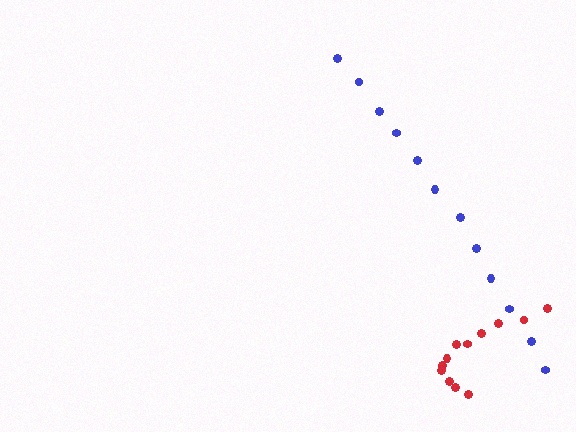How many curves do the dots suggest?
There are 2 distinct paths.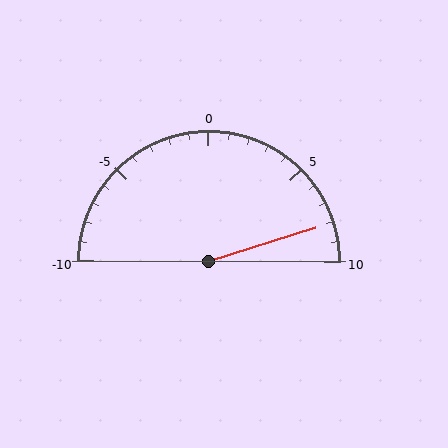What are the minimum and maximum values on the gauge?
The gauge ranges from -10 to 10.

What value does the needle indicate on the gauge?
The needle indicates approximately 8.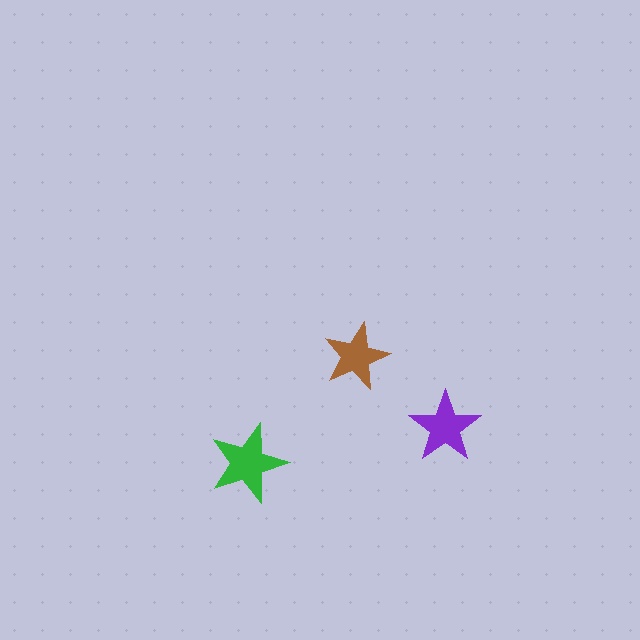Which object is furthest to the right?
The purple star is rightmost.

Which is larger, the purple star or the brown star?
The purple one.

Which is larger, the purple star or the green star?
The green one.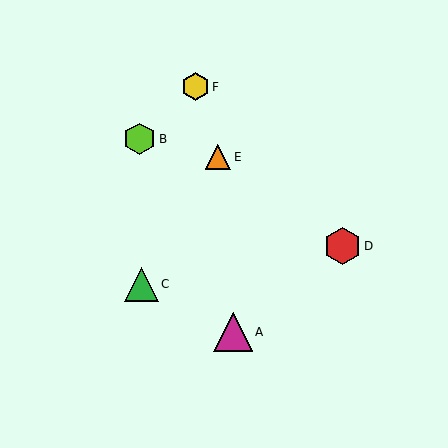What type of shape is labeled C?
Shape C is a green triangle.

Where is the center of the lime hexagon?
The center of the lime hexagon is at (140, 139).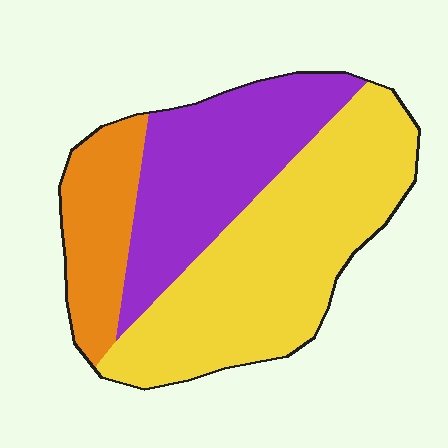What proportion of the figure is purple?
Purple takes up about one third (1/3) of the figure.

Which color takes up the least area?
Orange, at roughly 20%.